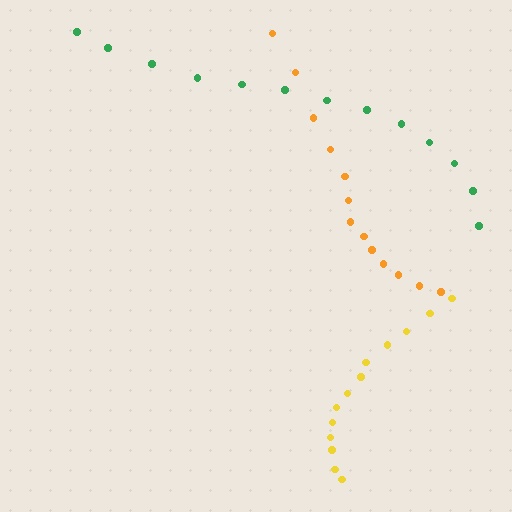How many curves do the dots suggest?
There are 3 distinct paths.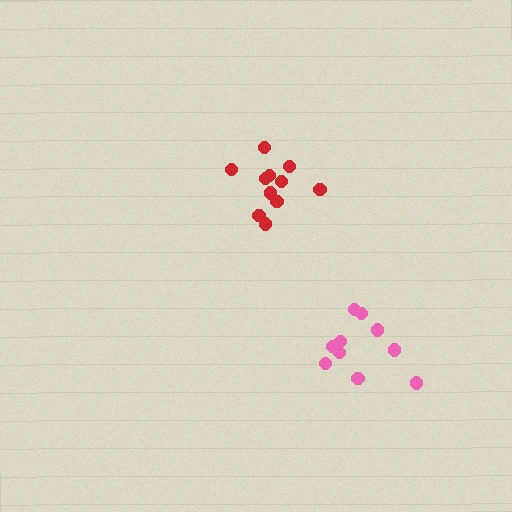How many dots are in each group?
Group 1: 11 dots, Group 2: 10 dots (21 total).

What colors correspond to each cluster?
The clusters are colored: red, pink.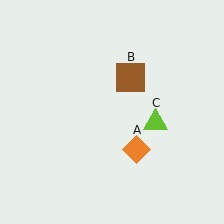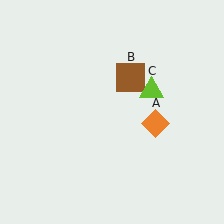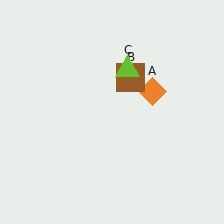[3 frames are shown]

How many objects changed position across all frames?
2 objects changed position: orange diamond (object A), lime triangle (object C).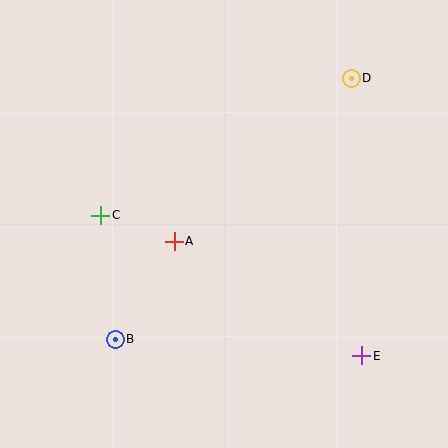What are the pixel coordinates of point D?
Point D is at (351, 78).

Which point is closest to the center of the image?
Point A at (174, 241) is closest to the center.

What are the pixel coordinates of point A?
Point A is at (174, 241).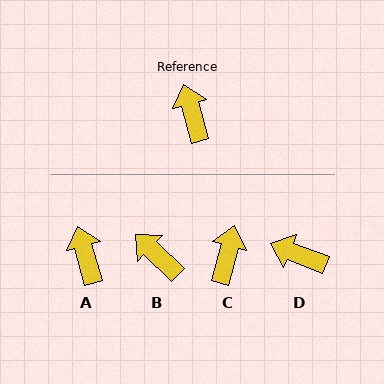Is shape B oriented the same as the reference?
No, it is off by about 31 degrees.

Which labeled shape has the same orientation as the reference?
A.